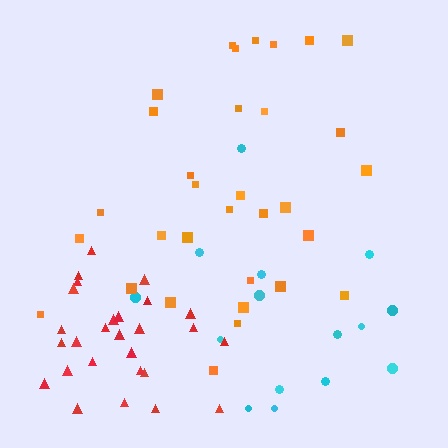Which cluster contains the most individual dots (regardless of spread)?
Orange (32).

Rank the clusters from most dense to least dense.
red, orange, cyan.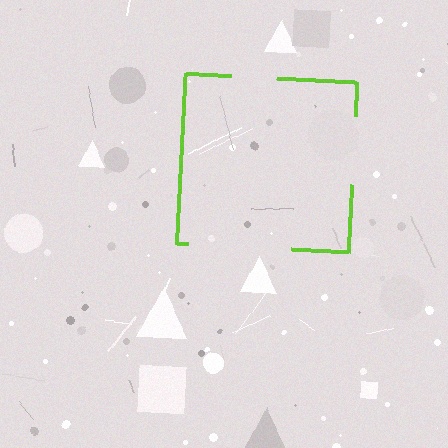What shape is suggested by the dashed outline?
The dashed outline suggests a square.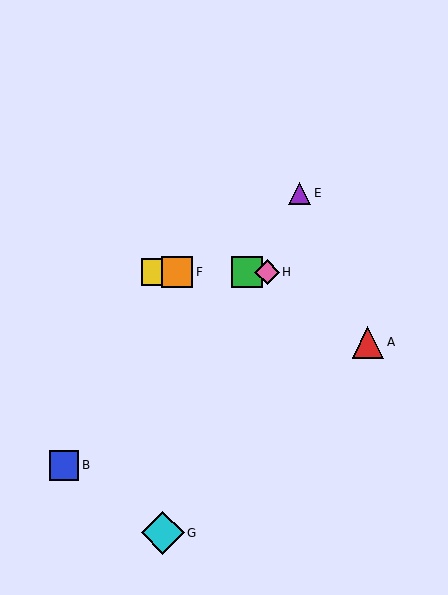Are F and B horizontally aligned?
No, F is at y≈272 and B is at y≈465.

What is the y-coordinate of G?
Object G is at y≈533.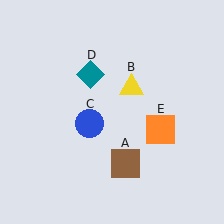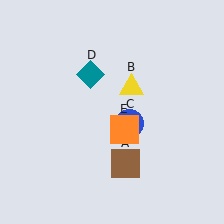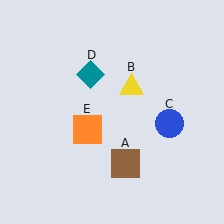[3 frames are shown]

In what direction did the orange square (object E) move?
The orange square (object E) moved left.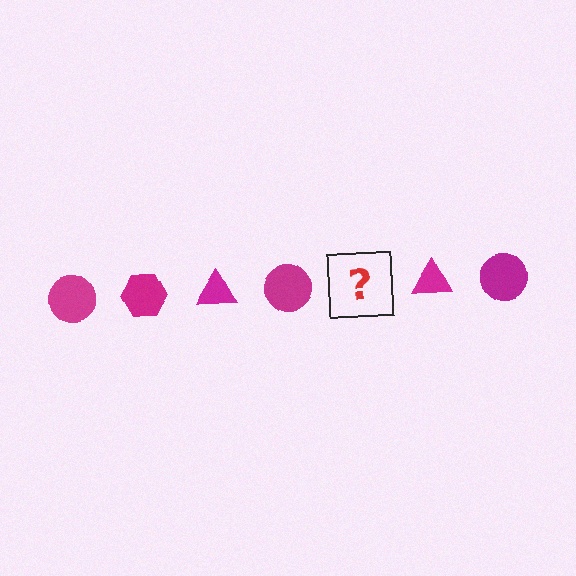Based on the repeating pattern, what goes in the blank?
The blank should be a magenta hexagon.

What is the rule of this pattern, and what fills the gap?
The rule is that the pattern cycles through circle, hexagon, triangle shapes in magenta. The gap should be filled with a magenta hexagon.